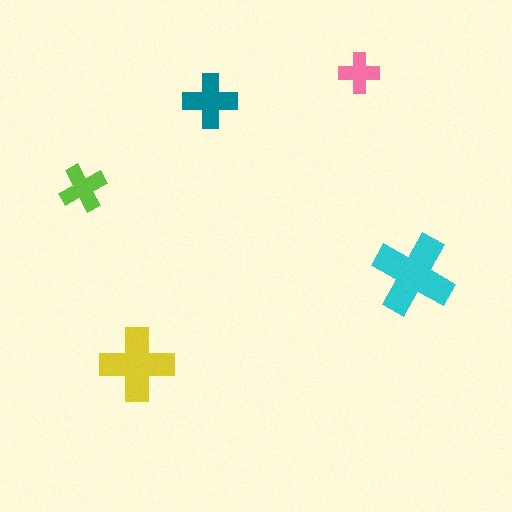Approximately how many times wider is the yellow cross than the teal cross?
About 1.5 times wider.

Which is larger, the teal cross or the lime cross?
The teal one.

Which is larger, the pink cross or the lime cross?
The lime one.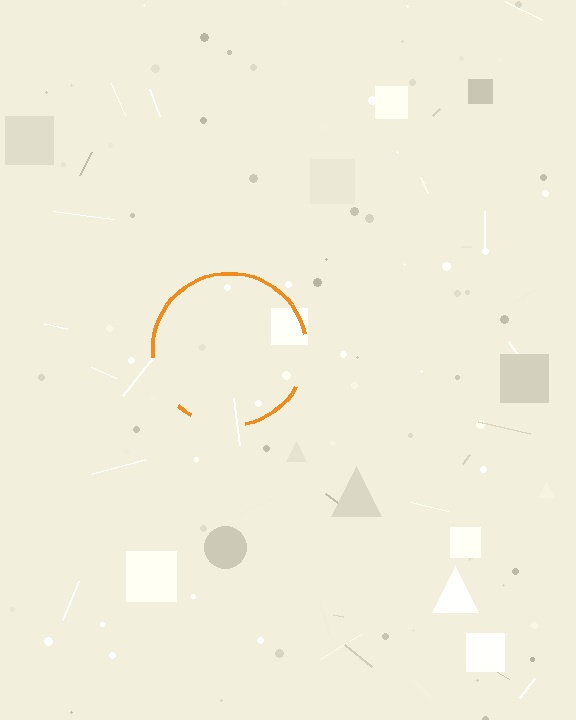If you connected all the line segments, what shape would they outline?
They would outline a circle.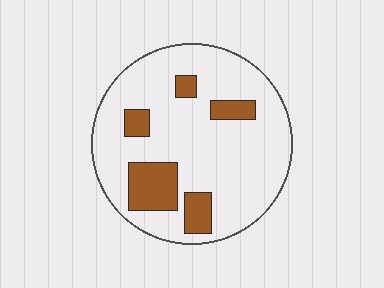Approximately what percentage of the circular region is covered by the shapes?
Approximately 20%.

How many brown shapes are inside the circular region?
5.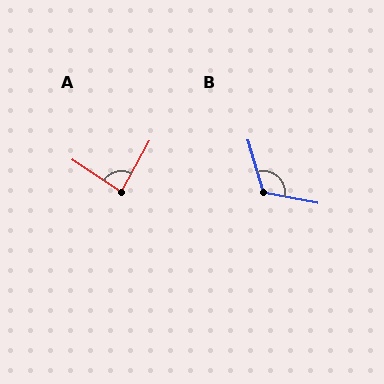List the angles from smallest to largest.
A (85°), B (118°).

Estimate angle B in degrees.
Approximately 118 degrees.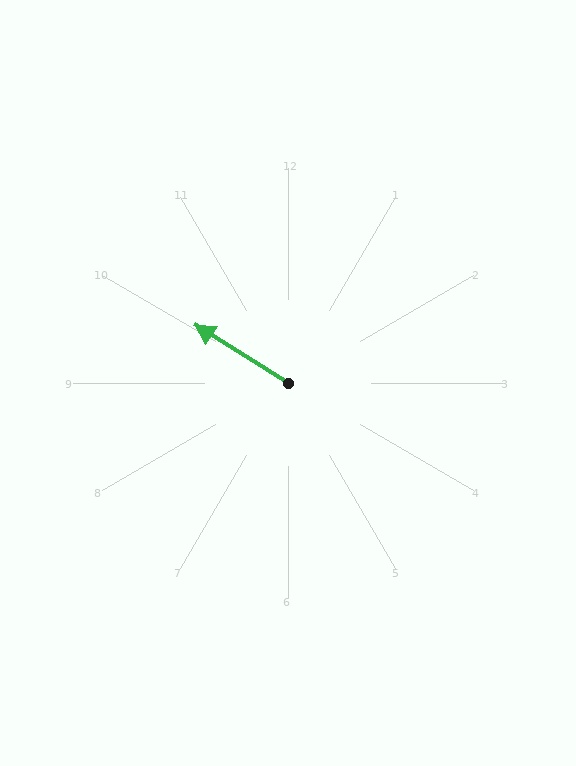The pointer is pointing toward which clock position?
Roughly 10 o'clock.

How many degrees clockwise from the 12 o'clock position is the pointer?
Approximately 302 degrees.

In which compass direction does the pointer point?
Northwest.